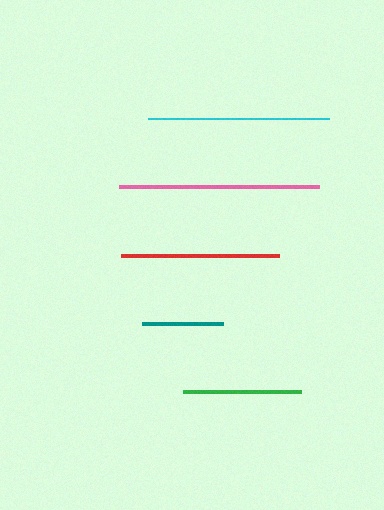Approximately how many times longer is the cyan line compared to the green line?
The cyan line is approximately 1.5 times the length of the green line.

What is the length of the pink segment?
The pink segment is approximately 200 pixels long.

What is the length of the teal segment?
The teal segment is approximately 82 pixels long.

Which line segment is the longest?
The pink line is the longest at approximately 200 pixels.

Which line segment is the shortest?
The teal line is the shortest at approximately 82 pixels.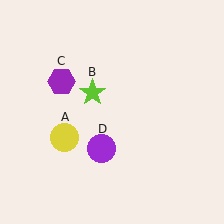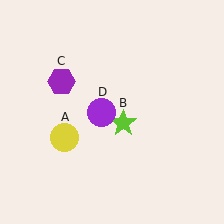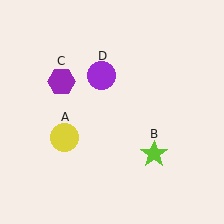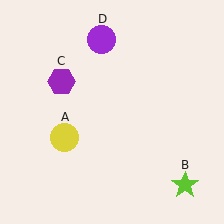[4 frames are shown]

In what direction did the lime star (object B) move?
The lime star (object B) moved down and to the right.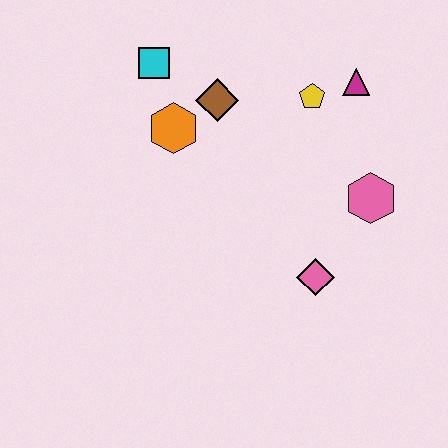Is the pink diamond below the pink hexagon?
Yes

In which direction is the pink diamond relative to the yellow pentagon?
The pink diamond is below the yellow pentagon.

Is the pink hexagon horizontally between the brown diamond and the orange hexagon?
No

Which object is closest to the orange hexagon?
The brown diamond is closest to the orange hexagon.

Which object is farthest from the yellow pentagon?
The pink diamond is farthest from the yellow pentagon.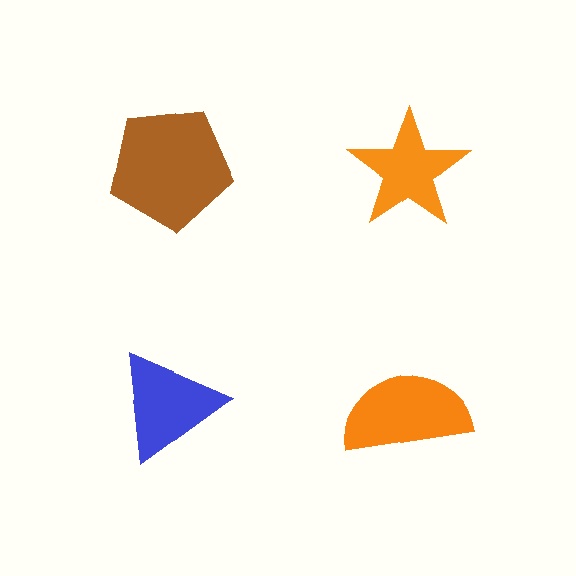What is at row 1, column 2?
An orange star.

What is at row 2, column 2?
An orange semicircle.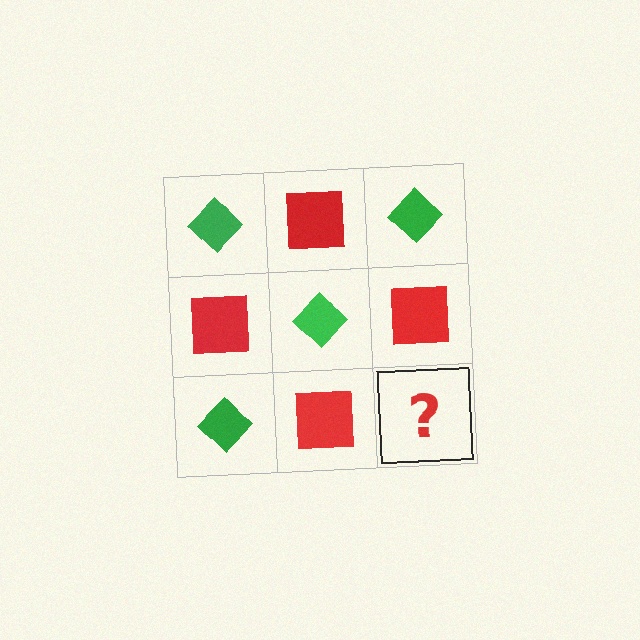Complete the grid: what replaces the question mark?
The question mark should be replaced with a green diamond.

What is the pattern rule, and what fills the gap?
The rule is that it alternates green diamond and red square in a checkerboard pattern. The gap should be filled with a green diamond.